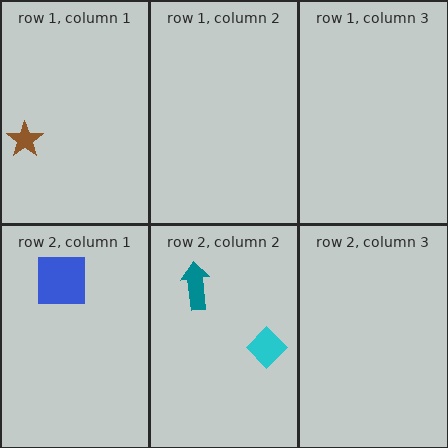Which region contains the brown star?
The row 1, column 1 region.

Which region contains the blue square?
The row 2, column 1 region.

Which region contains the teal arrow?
The row 2, column 2 region.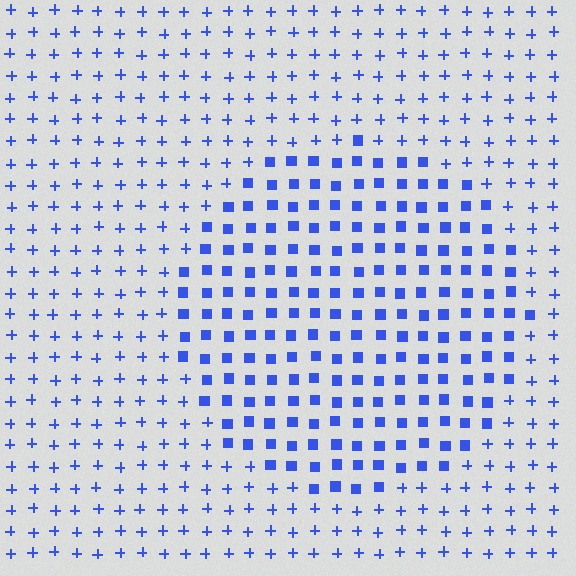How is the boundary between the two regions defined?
The boundary is defined by a change in element shape: squares inside vs. plus signs outside. All elements share the same color and spacing.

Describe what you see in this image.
The image is filled with small blue elements arranged in a uniform grid. A circle-shaped region contains squares, while the surrounding area contains plus signs. The boundary is defined purely by the change in element shape.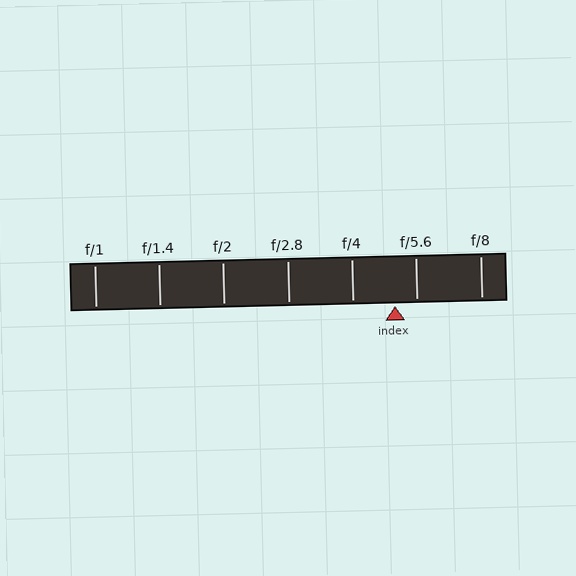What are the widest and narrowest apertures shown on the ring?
The widest aperture shown is f/1 and the narrowest is f/8.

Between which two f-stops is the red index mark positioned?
The index mark is between f/4 and f/5.6.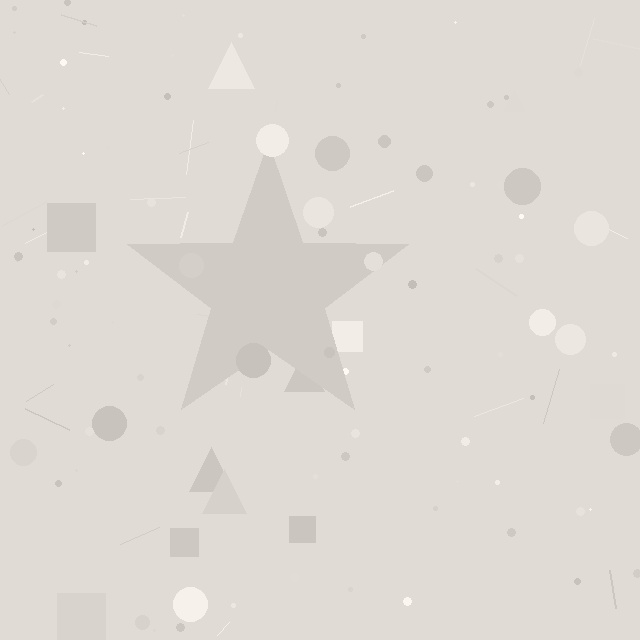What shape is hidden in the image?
A star is hidden in the image.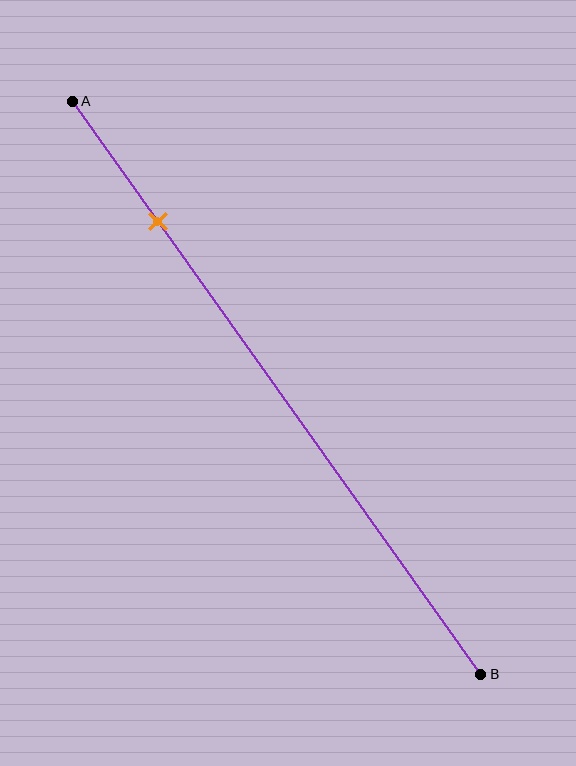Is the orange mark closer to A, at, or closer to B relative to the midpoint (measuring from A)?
The orange mark is closer to point A than the midpoint of segment AB.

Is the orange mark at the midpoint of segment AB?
No, the mark is at about 20% from A, not at the 50% midpoint.